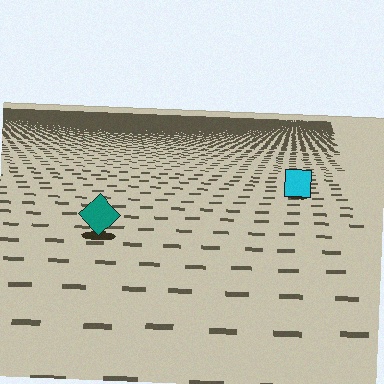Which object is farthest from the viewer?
The cyan square is farthest from the viewer. It appears smaller and the ground texture around it is denser.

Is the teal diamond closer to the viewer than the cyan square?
Yes. The teal diamond is closer — you can tell from the texture gradient: the ground texture is coarser near it.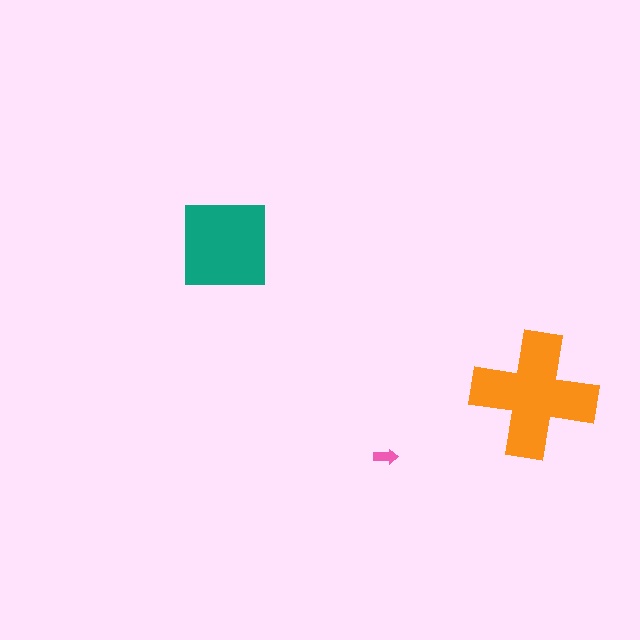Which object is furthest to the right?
The orange cross is rightmost.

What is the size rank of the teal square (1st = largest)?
2nd.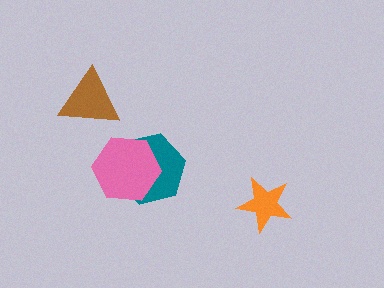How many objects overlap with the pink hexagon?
1 object overlaps with the pink hexagon.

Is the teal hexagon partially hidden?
Yes, it is partially covered by another shape.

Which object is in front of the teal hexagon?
The pink hexagon is in front of the teal hexagon.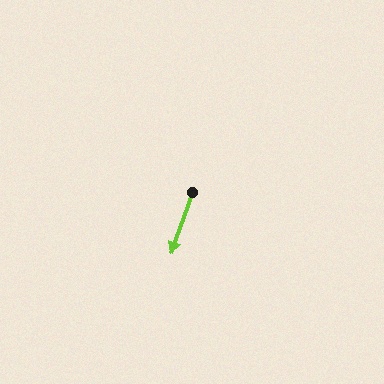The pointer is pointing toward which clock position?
Roughly 7 o'clock.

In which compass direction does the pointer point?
South.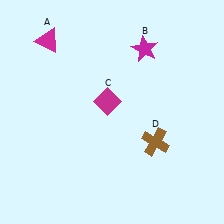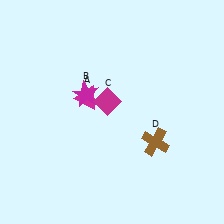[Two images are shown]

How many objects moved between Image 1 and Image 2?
2 objects moved between the two images.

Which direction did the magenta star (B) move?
The magenta star (B) moved left.